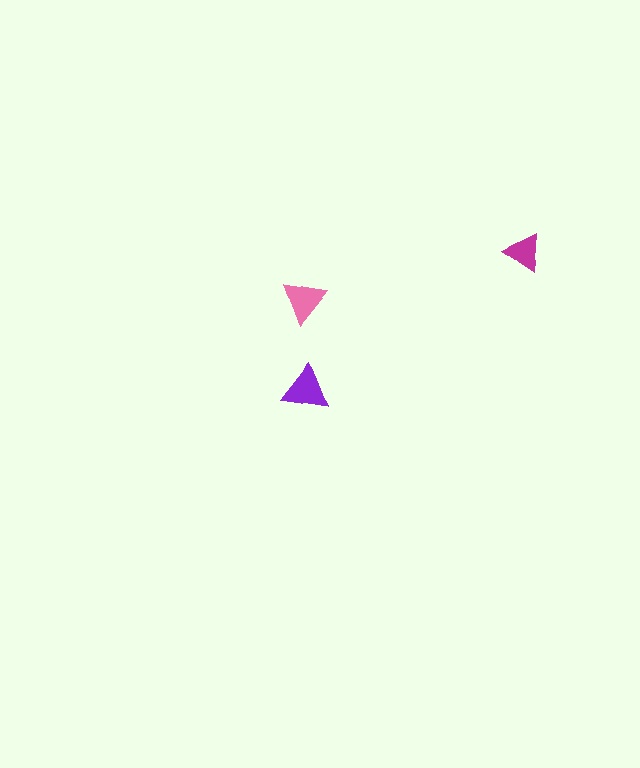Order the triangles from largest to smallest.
the purple one, the pink one, the magenta one.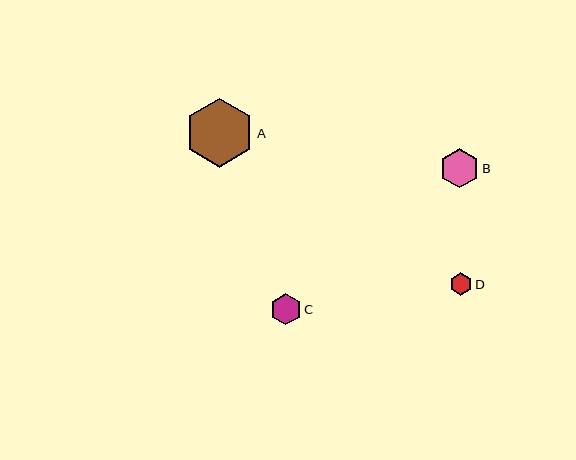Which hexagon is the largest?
Hexagon A is the largest with a size of approximately 69 pixels.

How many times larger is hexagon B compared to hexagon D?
Hexagon B is approximately 1.8 times the size of hexagon D.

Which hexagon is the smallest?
Hexagon D is the smallest with a size of approximately 23 pixels.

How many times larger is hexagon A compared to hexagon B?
Hexagon A is approximately 1.7 times the size of hexagon B.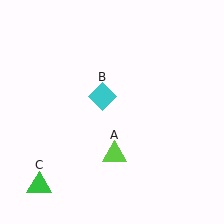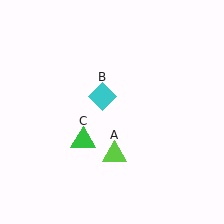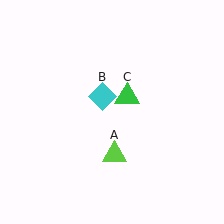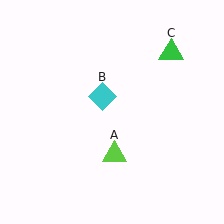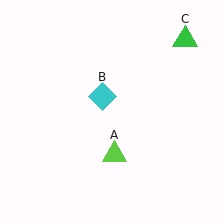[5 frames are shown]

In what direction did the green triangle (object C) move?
The green triangle (object C) moved up and to the right.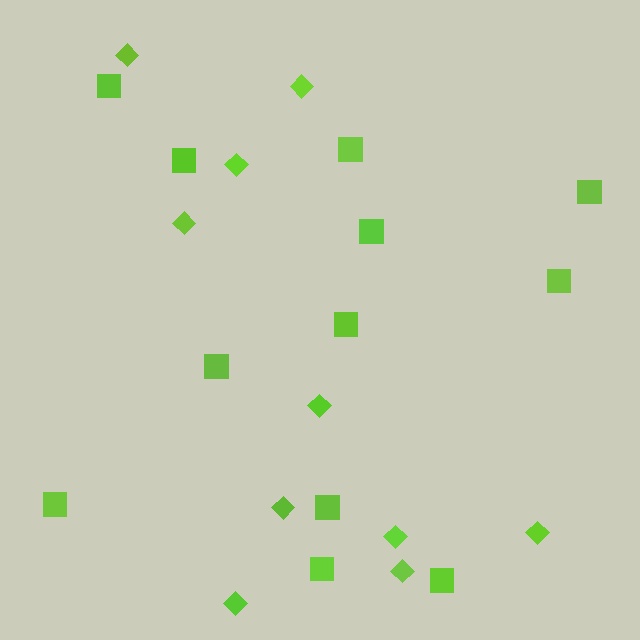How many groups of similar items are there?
There are 2 groups: one group of squares (12) and one group of diamonds (10).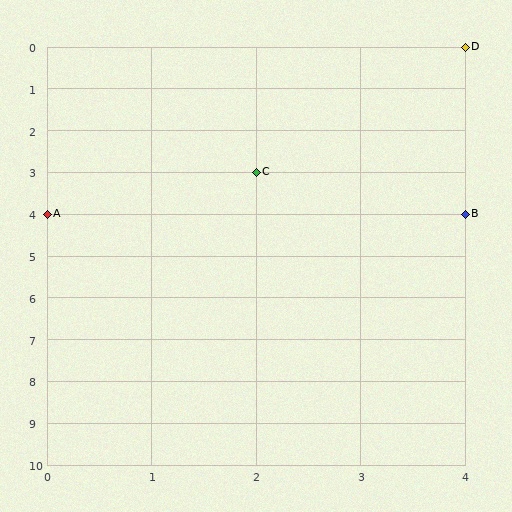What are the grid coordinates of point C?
Point C is at grid coordinates (2, 3).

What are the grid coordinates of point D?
Point D is at grid coordinates (4, 0).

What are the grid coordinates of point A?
Point A is at grid coordinates (0, 4).